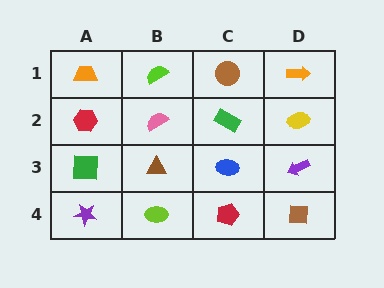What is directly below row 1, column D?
A yellow ellipse.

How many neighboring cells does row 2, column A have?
3.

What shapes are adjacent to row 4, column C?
A blue ellipse (row 3, column C), a lime ellipse (row 4, column B), a brown square (row 4, column D).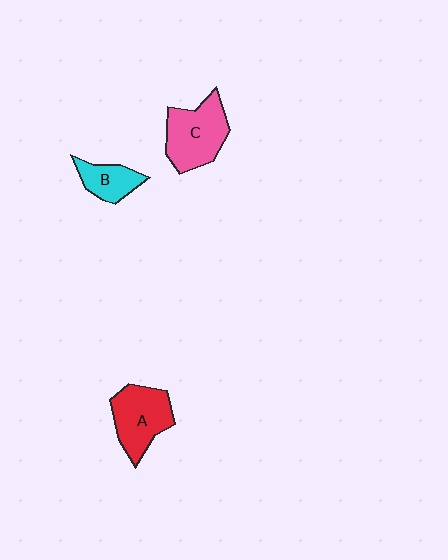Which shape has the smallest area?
Shape B (cyan).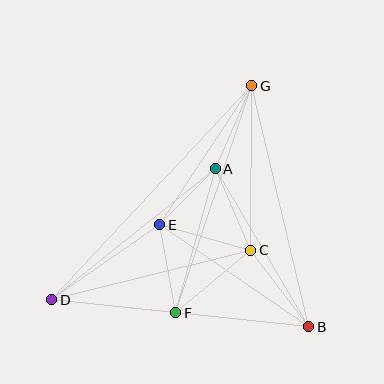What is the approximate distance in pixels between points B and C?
The distance between B and C is approximately 96 pixels.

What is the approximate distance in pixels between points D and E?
The distance between D and E is approximately 131 pixels.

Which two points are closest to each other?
Points A and E are closest to each other.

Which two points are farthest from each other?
Points D and G are farthest from each other.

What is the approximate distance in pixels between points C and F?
The distance between C and F is approximately 98 pixels.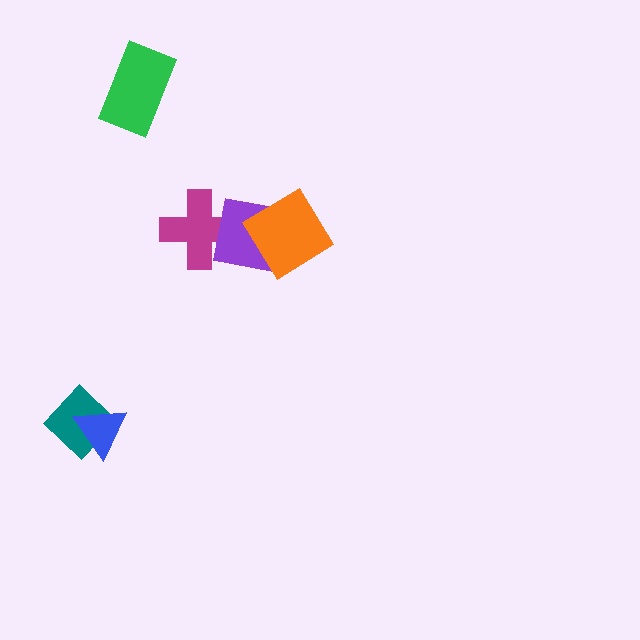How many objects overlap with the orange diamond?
1 object overlaps with the orange diamond.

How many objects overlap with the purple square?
2 objects overlap with the purple square.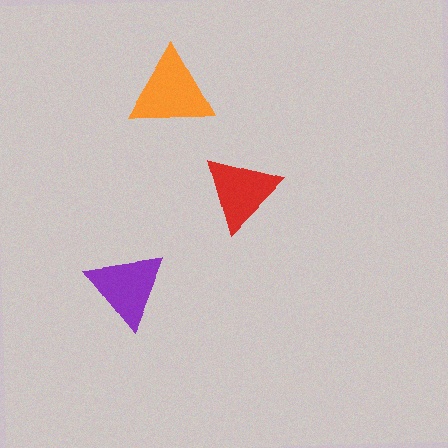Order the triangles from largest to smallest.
the orange one, the purple one, the red one.